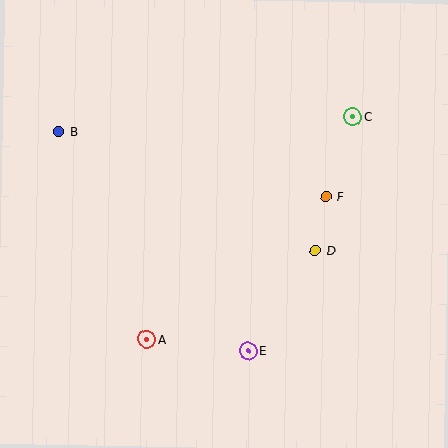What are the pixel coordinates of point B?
Point B is at (58, 132).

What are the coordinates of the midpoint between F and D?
The midpoint between F and D is at (321, 224).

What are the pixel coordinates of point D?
Point D is at (315, 251).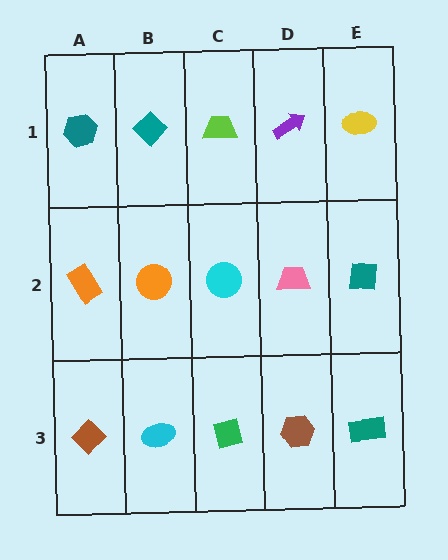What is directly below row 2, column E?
A teal rectangle.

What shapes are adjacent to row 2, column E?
A yellow ellipse (row 1, column E), a teal rectangle (row 3, column E), a pink trapezoid (row 2, column D).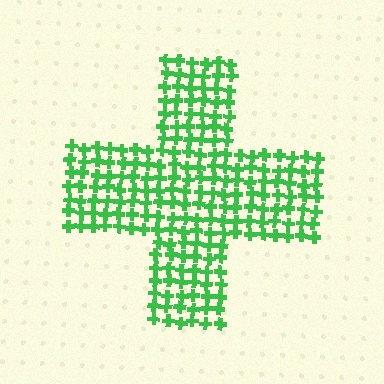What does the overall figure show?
The overall figure shows a cross.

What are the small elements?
The small elements are crosses.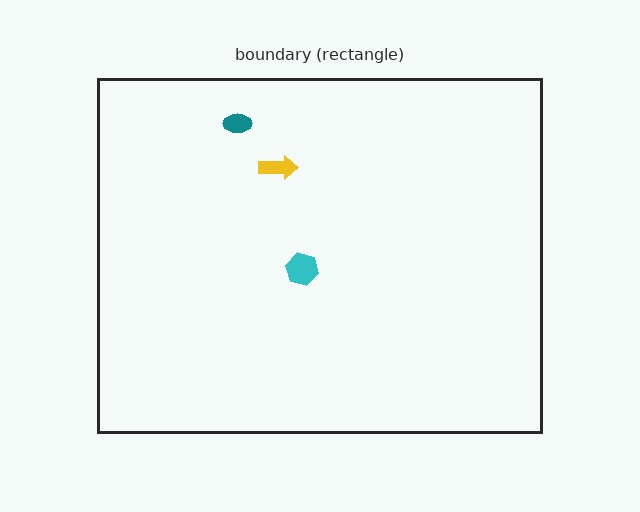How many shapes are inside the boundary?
3 inside, 0 outside.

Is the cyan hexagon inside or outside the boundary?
Inside.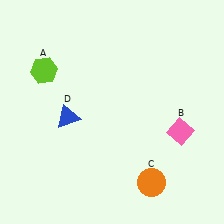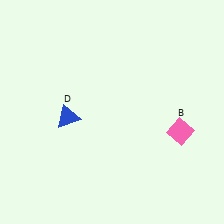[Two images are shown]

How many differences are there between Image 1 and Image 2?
There are 2 differences between the two images.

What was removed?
The orange circle (C), the lime hexagon (A) were removed in Image 2.